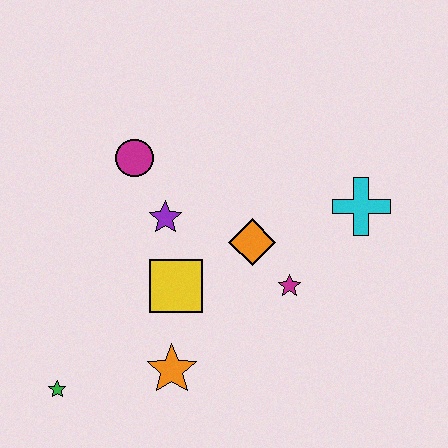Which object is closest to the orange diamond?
The magenta star is closest to the orange diamond.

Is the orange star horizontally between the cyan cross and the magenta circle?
Yes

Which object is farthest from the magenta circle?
The green star is farthest from the magenta circle.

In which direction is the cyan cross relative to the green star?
The cyan cross is to the right of the green star.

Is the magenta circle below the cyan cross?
No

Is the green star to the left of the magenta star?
Yes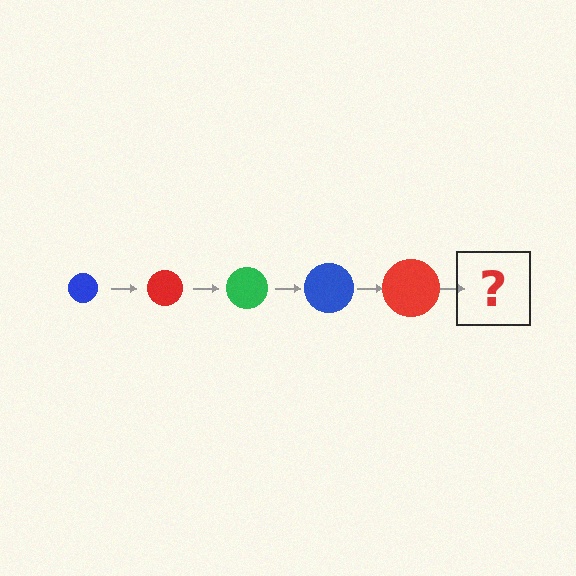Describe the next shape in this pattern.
It should be a green circle, larger than the previous one.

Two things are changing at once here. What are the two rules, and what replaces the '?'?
The two rules are that the circle grows larger each step and the color cycles through blue, red, and green. The '?' should be a green circle, larger than the previous one.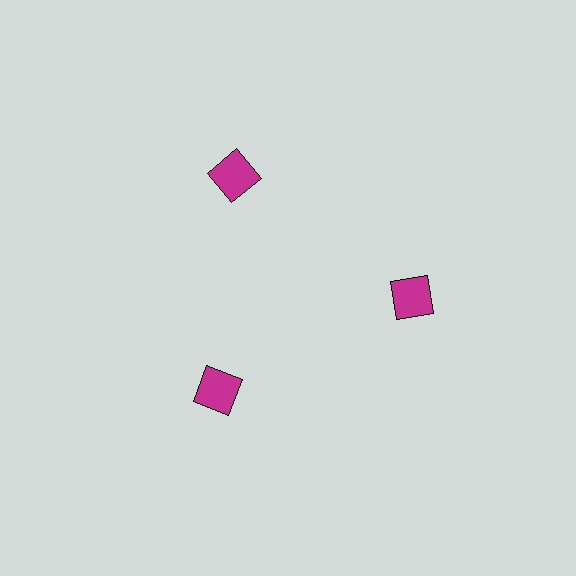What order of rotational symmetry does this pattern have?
This pattern has 3-fold rotational symmetry.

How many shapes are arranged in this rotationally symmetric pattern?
There are 3 shapes, arranged in 3 groups of 1.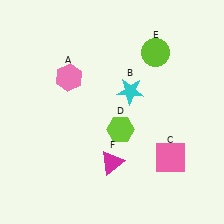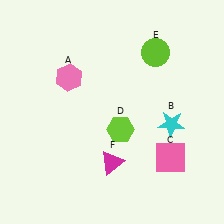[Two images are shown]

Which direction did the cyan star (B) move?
The cyan star (B) moved right.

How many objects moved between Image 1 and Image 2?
1 object moved between the two images.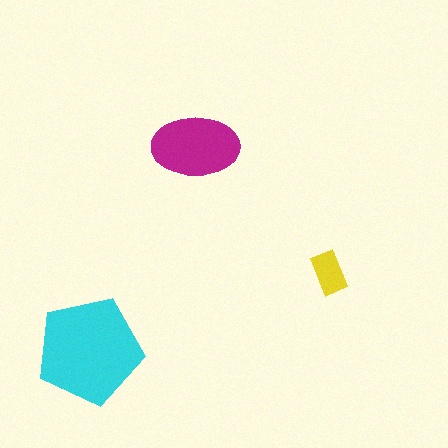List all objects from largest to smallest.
The cyan pentagon, the magenta ellipse, the yellow rectangle.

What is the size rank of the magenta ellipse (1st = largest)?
2nd.